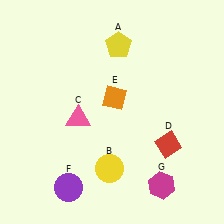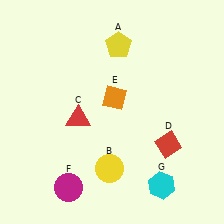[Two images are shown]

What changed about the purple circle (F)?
In Image 1, F is purple. In Image 2, it changed to magenta.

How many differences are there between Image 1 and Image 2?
There are 3 differences between the two images.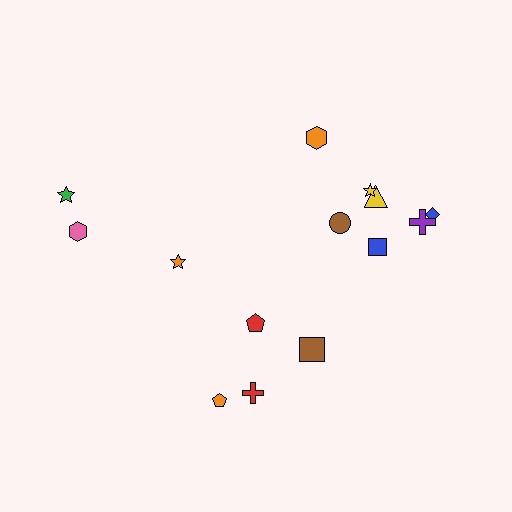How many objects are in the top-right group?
There are 7 objects.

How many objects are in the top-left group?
There are 3 objects.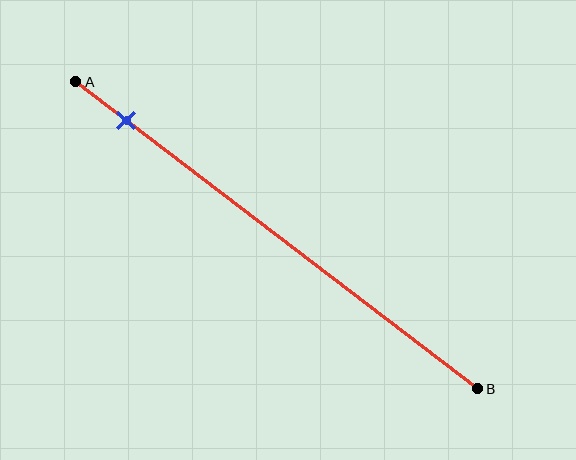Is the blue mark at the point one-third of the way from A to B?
No, the mark is at about 15% from A, not at the 33% one-third point.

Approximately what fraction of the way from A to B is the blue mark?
The blue mark is approximately 15% of the way from A to B.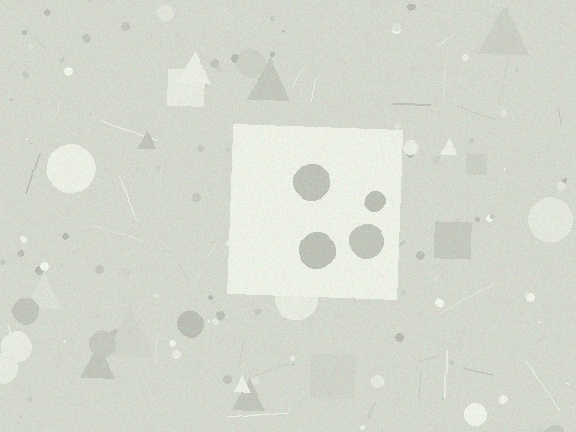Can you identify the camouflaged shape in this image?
The camouflaged shape is a square.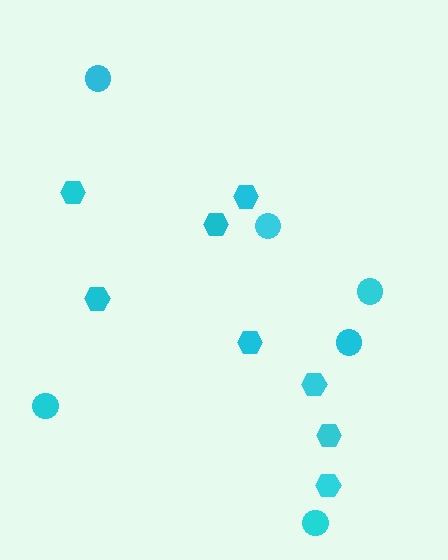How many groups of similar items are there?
There are 2 groups: one group of circles (6) and one group of hexagons (8).